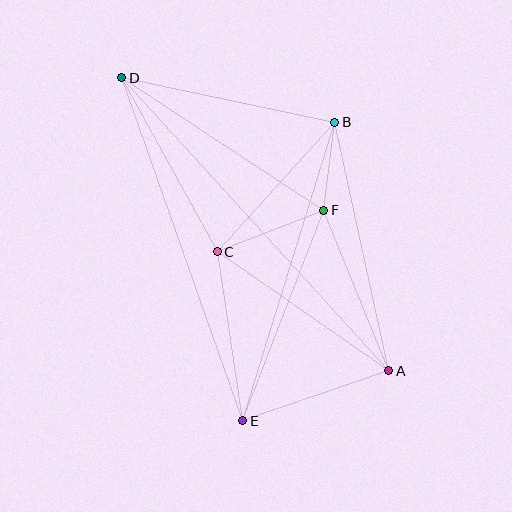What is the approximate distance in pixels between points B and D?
The distance between B and D is approximately 218 pixels.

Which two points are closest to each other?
Points B and F are closest to each other.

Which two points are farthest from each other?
Points A and D are farthest from each other.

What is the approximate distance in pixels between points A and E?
The distance between A and E is approximately 155 pixels.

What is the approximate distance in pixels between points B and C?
The distance between B and C is approximately 175 pixels.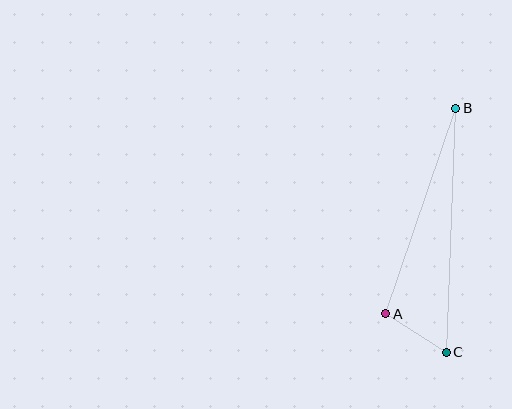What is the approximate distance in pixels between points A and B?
The distance between A and B is approximately 217 pixels.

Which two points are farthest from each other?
Points B and C are farthest from each other.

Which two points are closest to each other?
Points A and C are closest to each other.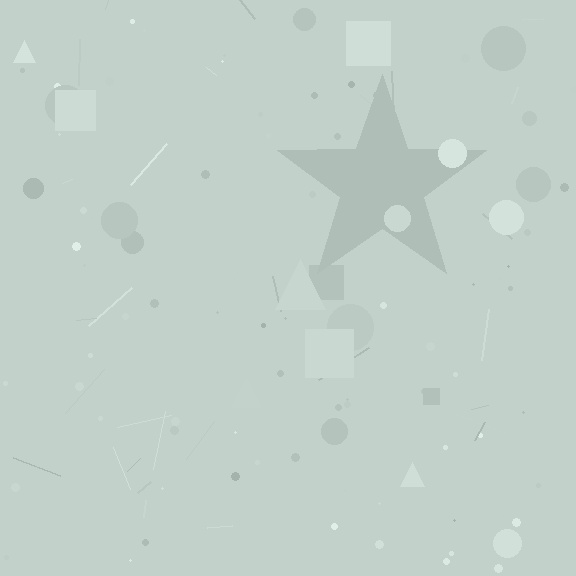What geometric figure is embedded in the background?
A star is embedded in the background.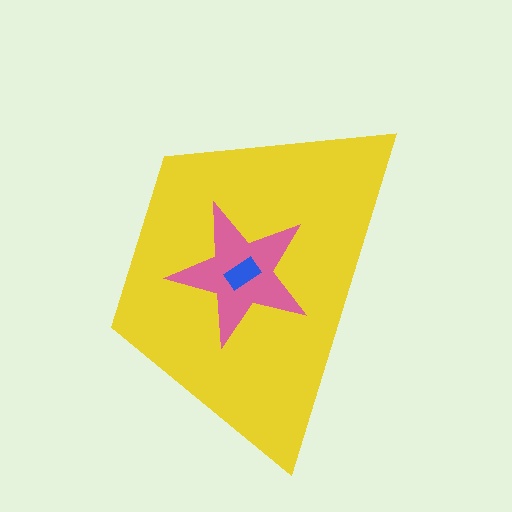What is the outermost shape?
The yellow trapezoid.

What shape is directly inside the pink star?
The blue rectangle.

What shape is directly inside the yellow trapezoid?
The pink star.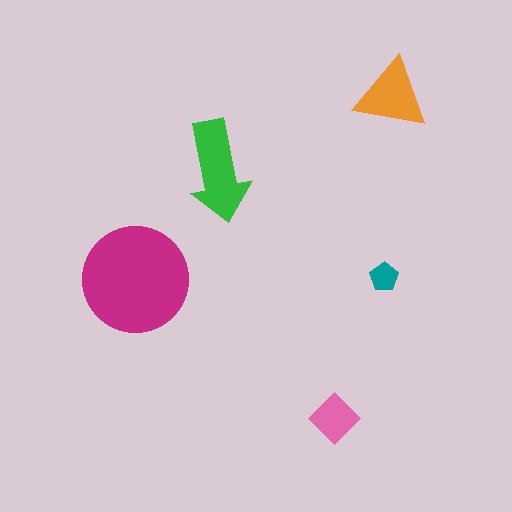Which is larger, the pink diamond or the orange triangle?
The orange triangle.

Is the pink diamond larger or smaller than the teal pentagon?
Larger.